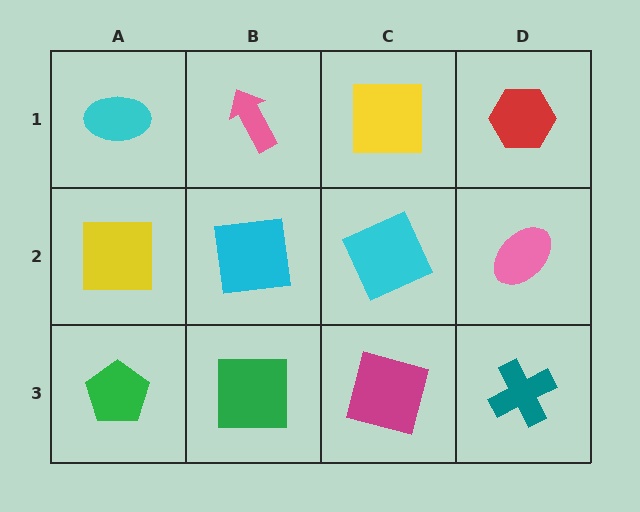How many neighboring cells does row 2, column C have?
4.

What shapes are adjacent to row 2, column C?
A yellow square (row 1, column C), a magenta square (row 3, column C), a cyan square (row 2, column B), a pink ellipse (row 2, column D).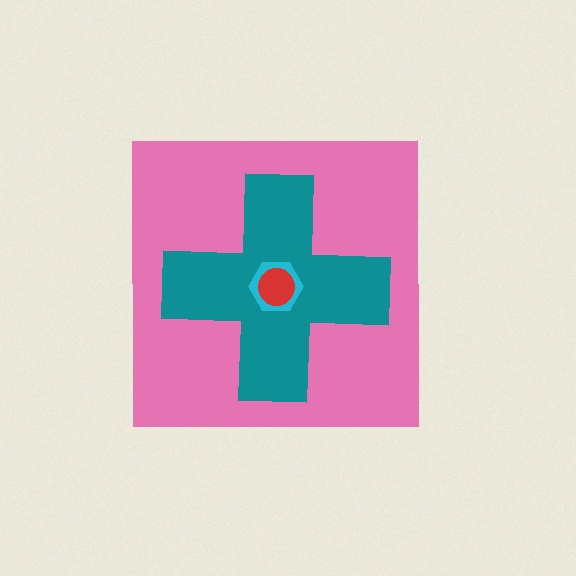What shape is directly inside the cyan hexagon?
The red circle.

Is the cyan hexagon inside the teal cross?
Yes.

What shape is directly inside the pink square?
The teal cross.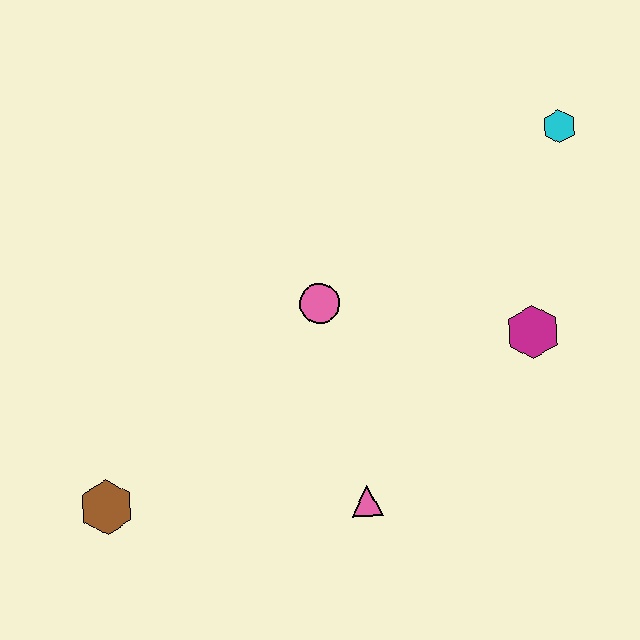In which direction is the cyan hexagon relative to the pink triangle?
The cyan hexagon is above the pink triangle.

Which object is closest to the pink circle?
The pink triangle is closest to the pink circle.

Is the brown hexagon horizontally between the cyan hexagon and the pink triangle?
No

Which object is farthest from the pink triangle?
The cyan hexagon is farthest from the pink triangle.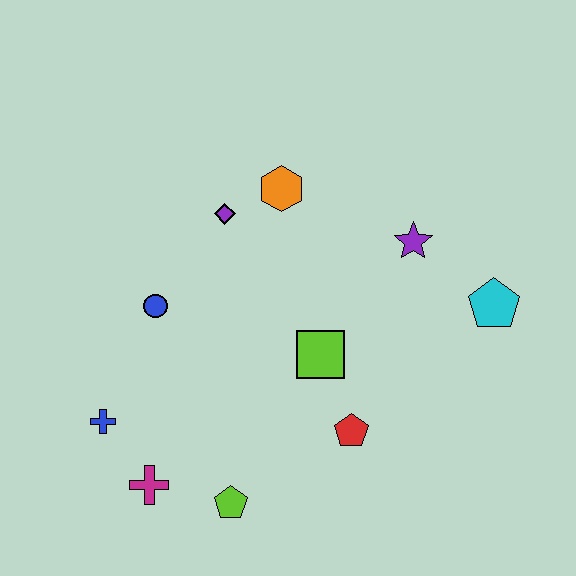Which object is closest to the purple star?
The cyan pentagon is closest to the purple star.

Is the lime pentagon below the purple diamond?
Yes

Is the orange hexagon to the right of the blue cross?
Yes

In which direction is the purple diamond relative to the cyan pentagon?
The purple diamond is to the left of the cyan pentagon.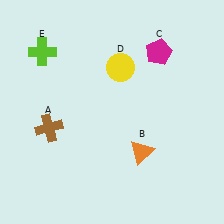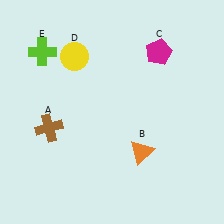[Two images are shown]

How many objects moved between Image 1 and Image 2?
1 object moved between the two images.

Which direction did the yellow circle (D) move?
The yellow circle (D) moved left.